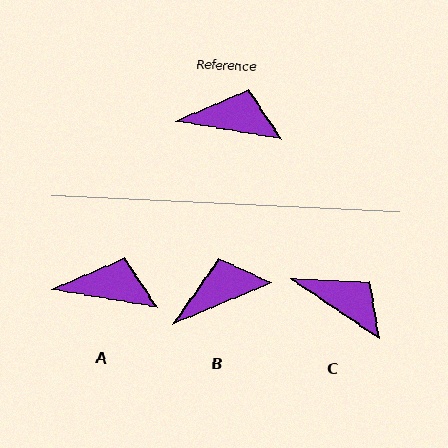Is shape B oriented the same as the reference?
No, it is off by about 32 degrees.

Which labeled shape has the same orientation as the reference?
A.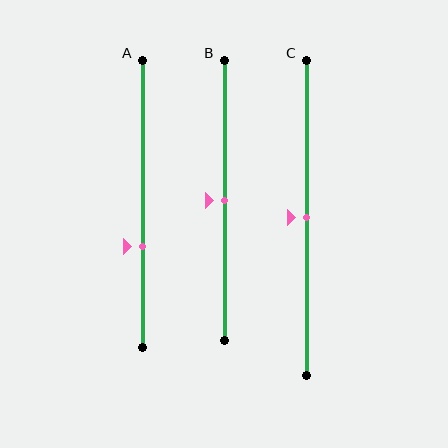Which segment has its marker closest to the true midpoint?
Segment B has its marker closest to the true midpoint.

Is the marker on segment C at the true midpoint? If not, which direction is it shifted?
Yes, the marker on segment C is at the true midpoint.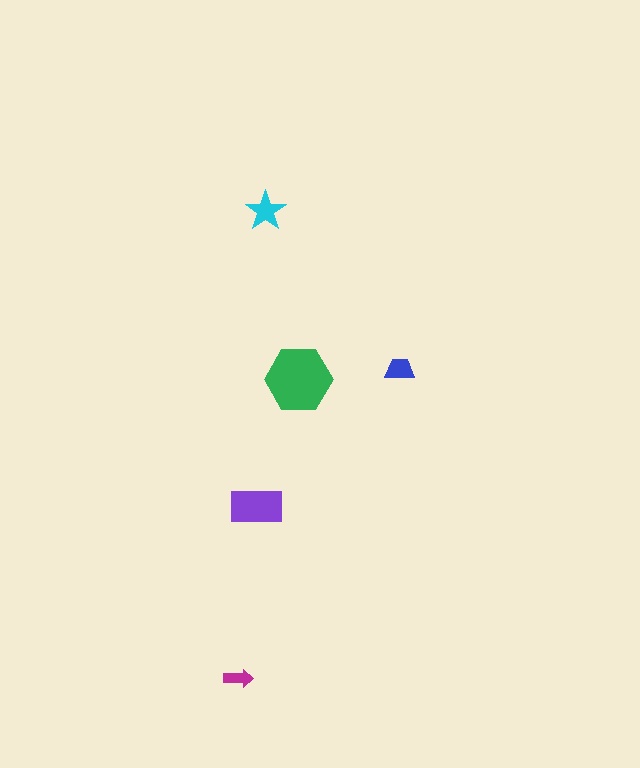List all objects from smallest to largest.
The magenta arrow, the blue trapezoid, the cyan star, the purple rectangle, the green hexagon.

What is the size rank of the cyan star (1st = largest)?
3rd.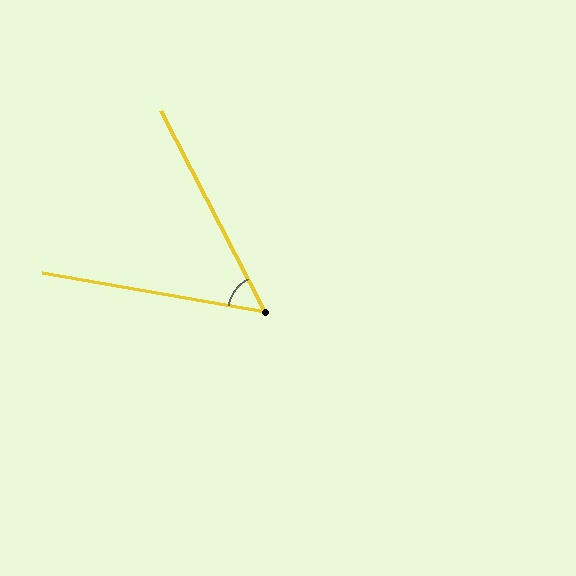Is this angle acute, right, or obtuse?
It is acute.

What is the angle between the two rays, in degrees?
Approximately 53 degrees.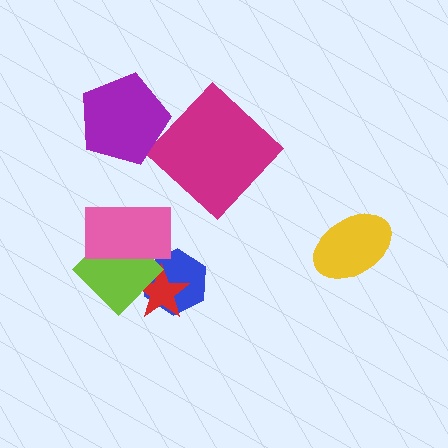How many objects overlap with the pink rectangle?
2 objects overlap with the pink rectangle.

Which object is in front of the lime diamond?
The pink rectangle is in front of the lime diamond.